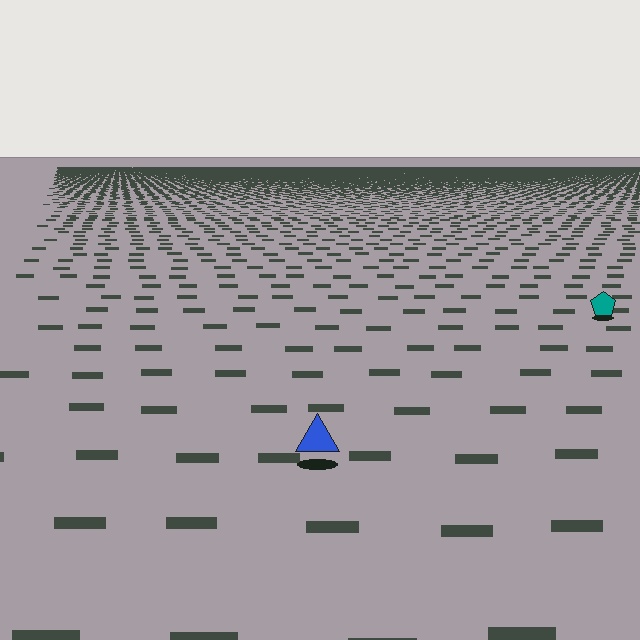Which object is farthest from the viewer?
The teal pentagon is farthest from the viewer. It appears smaller and the ground texture around it is denser.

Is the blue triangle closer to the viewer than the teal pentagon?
Yes. The blue triangle is closer — you can tell from the texture gradient: the ground texture is coarser near it.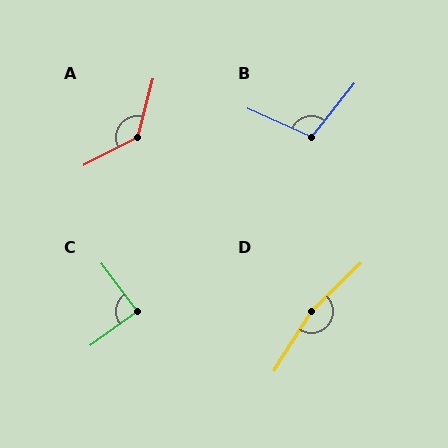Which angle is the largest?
D, at approximately 167 degrees.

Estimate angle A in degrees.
Approximately 131 degrees.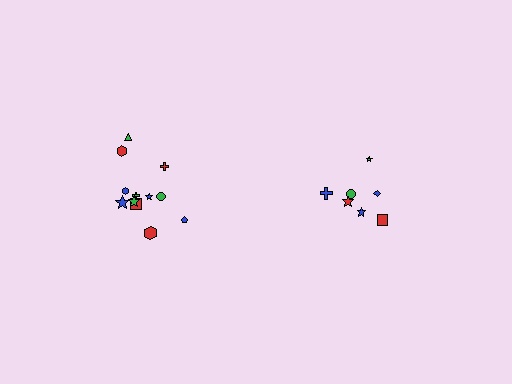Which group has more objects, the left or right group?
The left group.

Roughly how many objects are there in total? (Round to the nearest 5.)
Roughly 20 objects in total.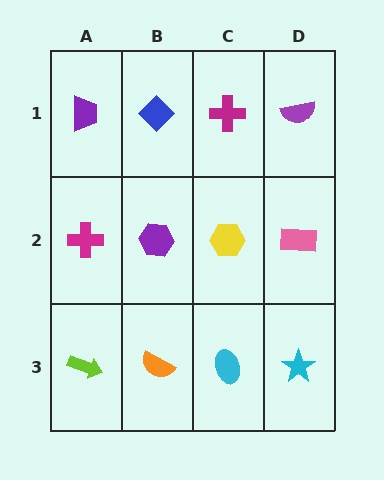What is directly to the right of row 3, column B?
A cyan ellipse.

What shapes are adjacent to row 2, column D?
A purple semicircle (row 1, column D), a cyan star (row 3, column D), a yellow hexagon (row 2, column C).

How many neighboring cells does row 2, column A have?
3.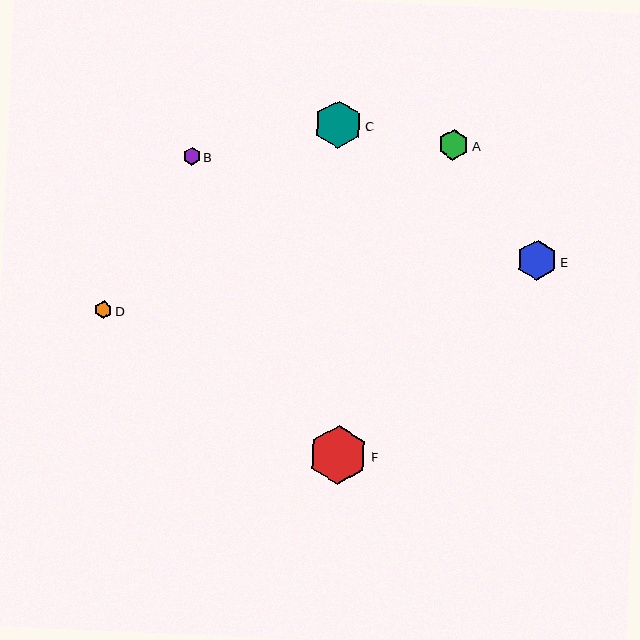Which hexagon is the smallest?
Hexagon B is the smallest with a size of approximately 17 pixels.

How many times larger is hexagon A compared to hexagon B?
Hexagon A is approximately 1.7 times the size of hexagon B.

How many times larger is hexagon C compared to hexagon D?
Hexagon C is approximately 2.7 times the size of hexagon D.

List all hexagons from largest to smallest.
From largest to smallest: F, C, E, A, D, B.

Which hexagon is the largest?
Hexagon F is the largest with a size of approximately 59 pixels.